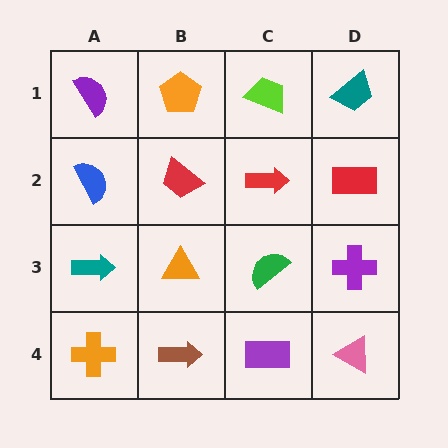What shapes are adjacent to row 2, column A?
A purple semicircle (row 1, column A), a teal arrow (row 3, column A), a red trapezoid (row 2, column B).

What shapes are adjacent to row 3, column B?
A red trapezoid (row 2, column B), a brown arrow (row 4, column B), a teal arrow (row 3, column A), a green semicircle (row 3, column C).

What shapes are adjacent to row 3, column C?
A red arrow (row 2, column C), a purple rectangle (row 4, column C), an orange triangle (row 3, column B), a purple cross (row 3, column D).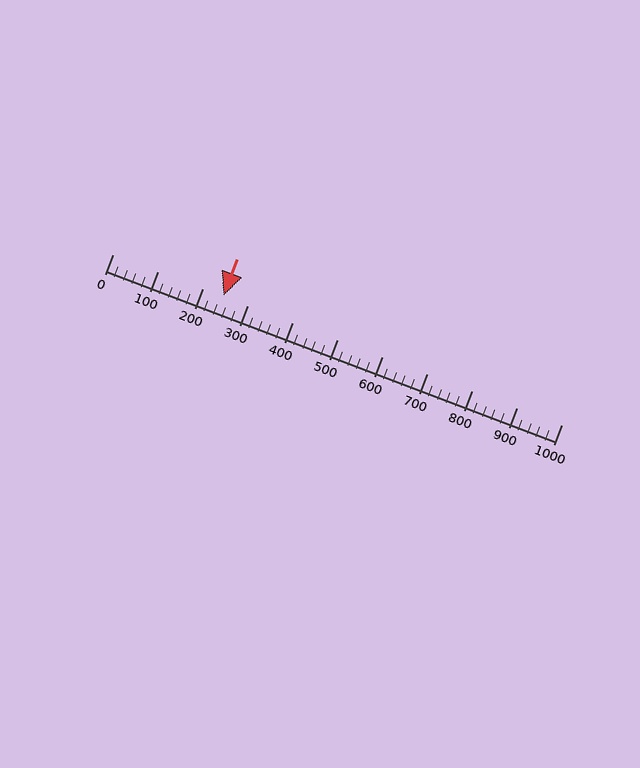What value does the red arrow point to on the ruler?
The red arrow points to approximately 248.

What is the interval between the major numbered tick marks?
The major tick marks are spaced 100 units apart.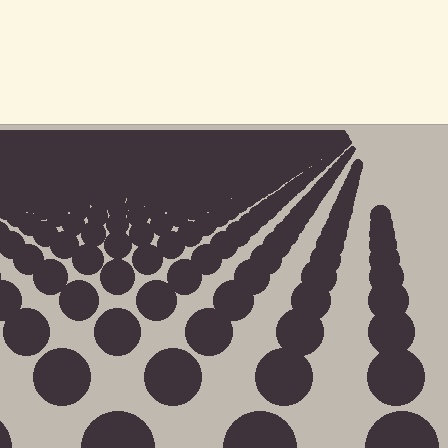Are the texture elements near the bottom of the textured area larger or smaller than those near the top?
Larger. Near the bottom, elements are closer to the viewer and appear at a bigger on-screen size.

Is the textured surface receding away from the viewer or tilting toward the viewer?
The surface is receding away from the viewer. Texture elements get smaller and denser toward the top.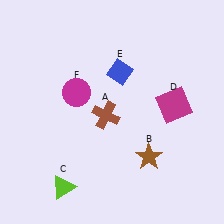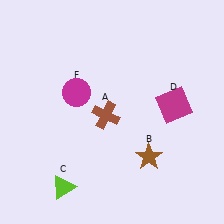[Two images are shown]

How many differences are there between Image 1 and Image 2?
There is 1 difference between the two images.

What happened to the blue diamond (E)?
The blue diamond (E) was removed in Image 2. It was in the top-right area of Image 1.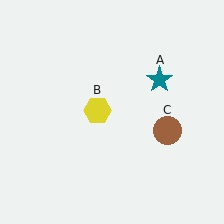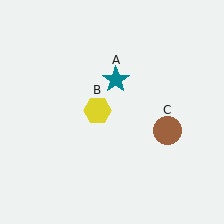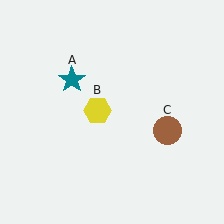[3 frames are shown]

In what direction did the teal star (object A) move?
The teal star (object A) moved left.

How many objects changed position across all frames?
1 object changed position: teal star (object A).